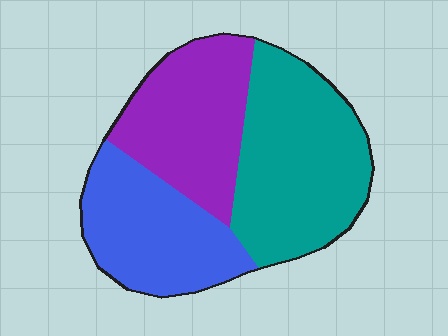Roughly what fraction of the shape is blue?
Blue covers around 30% of the shape.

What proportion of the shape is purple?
Purple takes up about one third (1/3) of the shape.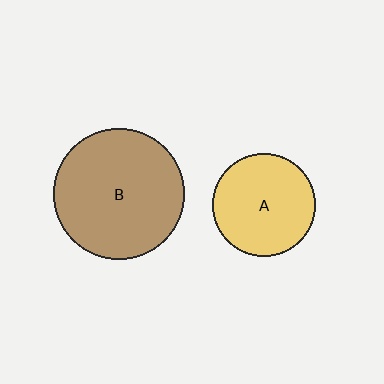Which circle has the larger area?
Circle B (brown).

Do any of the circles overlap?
No, none of the circles overlap.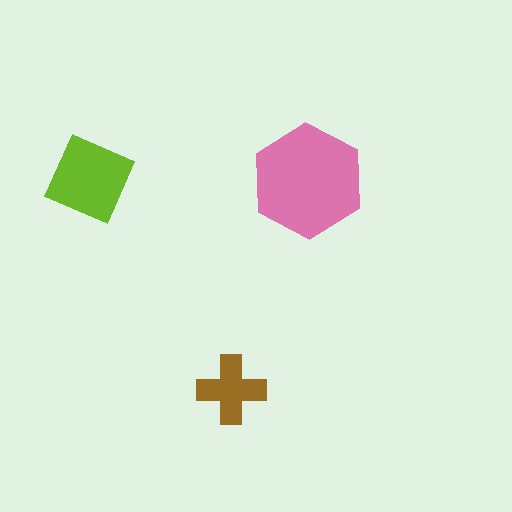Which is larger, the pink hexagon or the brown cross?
The pink hexagon.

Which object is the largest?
The pink hexagon.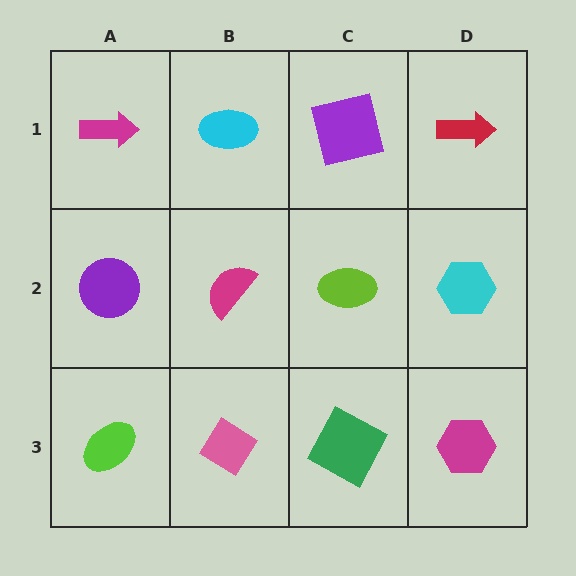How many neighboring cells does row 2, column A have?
3.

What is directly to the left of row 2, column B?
A purple circle.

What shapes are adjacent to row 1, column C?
A lime ellipse (row 2, column C), a cyan ellipse (row 1, column B), a red arrow (row 1, column D).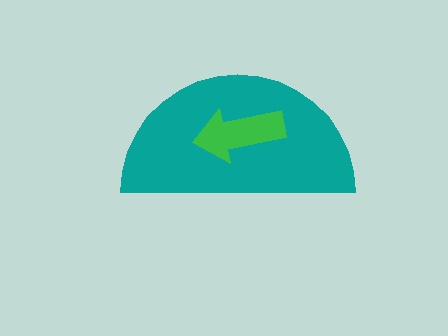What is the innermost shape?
The green arrow.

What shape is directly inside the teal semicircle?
The green arrow.